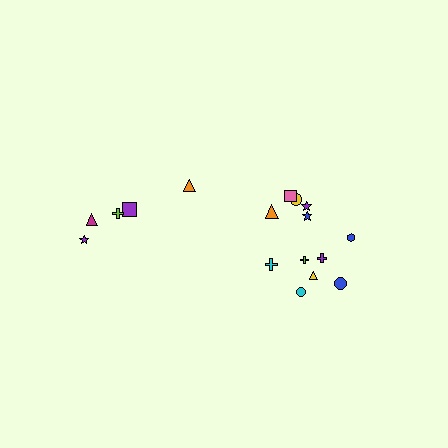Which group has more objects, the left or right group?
The right group.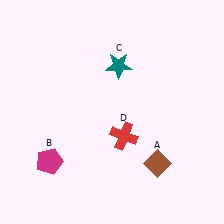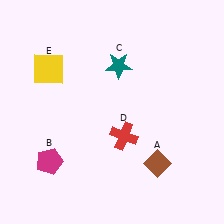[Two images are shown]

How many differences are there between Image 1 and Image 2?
There is 1 difference between the two images.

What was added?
A yellow square (E) was added in Image 2.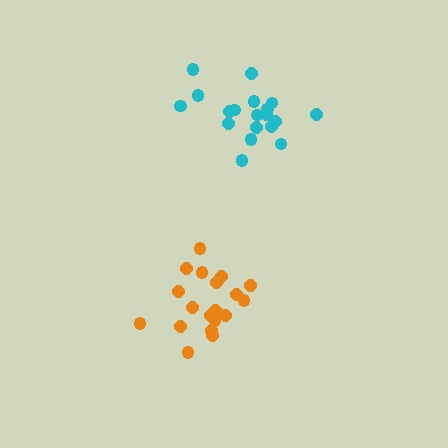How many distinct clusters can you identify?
There are 2 distinct clusters.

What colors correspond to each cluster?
The clusters are colored: cyan, orange.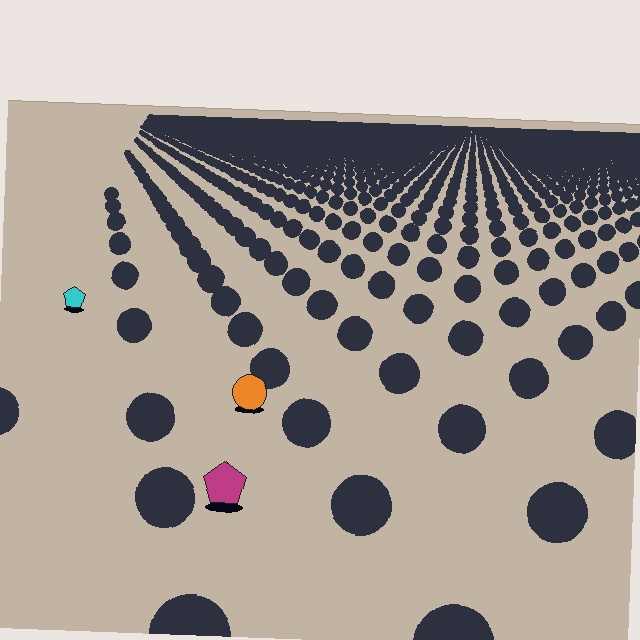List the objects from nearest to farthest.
From nearest to farthest: the magenta pentagon, the orange circle, the cyan pentagon.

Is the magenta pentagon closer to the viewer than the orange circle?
Yes. The magenta pentagon is closer — you can tell from the texture gradient: the ground texture is coarser near it.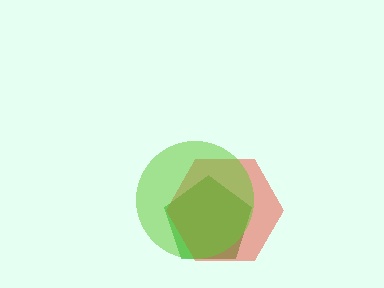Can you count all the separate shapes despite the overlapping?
Yes, there are 3 separate shapes.